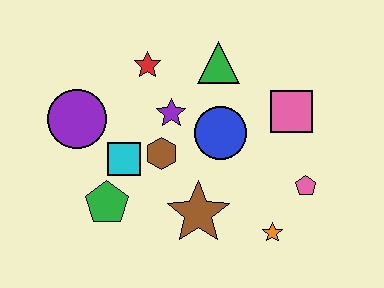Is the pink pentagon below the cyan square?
Yes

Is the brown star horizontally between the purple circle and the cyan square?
No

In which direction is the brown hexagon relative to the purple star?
The brown hexagon is below the purple star.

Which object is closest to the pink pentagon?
The orange star is closest to the pink pentagon.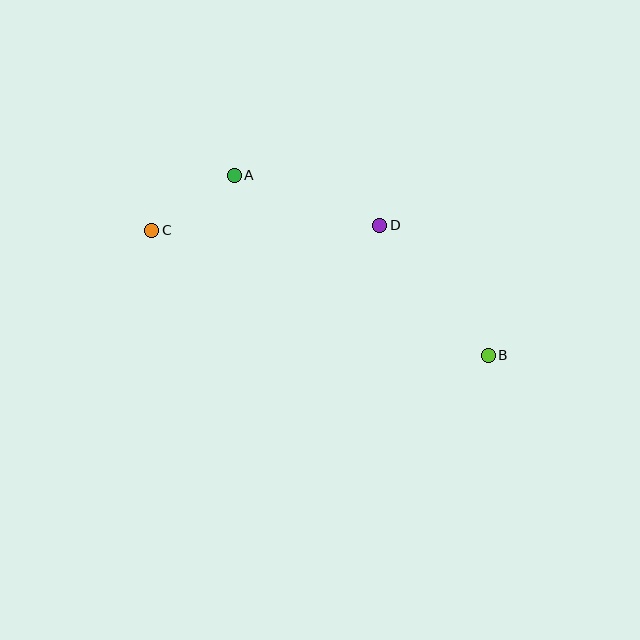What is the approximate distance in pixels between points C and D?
The distance between C and D is approximately 228 pixels.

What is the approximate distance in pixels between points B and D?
The distance between B and D is approximately 169 pixels.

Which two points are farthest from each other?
Points B and C are farthest from each other.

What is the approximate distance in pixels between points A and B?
The distance between A and B is approximately 311 pixels.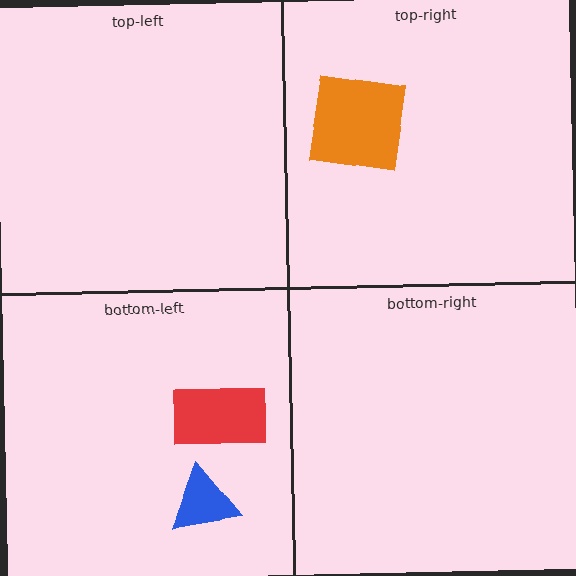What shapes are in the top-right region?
The orange square.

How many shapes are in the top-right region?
1.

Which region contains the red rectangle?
The bottom-left region.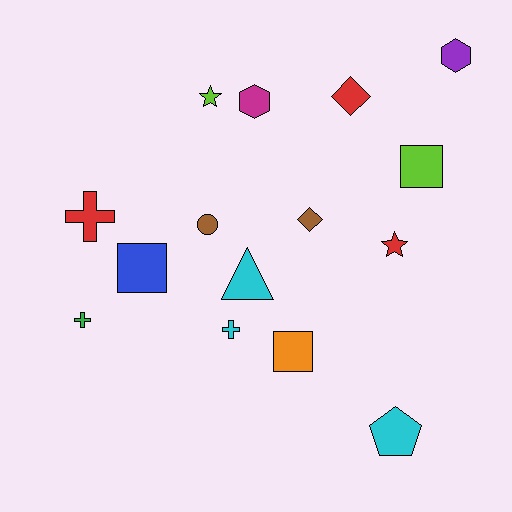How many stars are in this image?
There are 2 stars.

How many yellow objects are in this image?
There are no yellow objects.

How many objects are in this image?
There are 15 objects.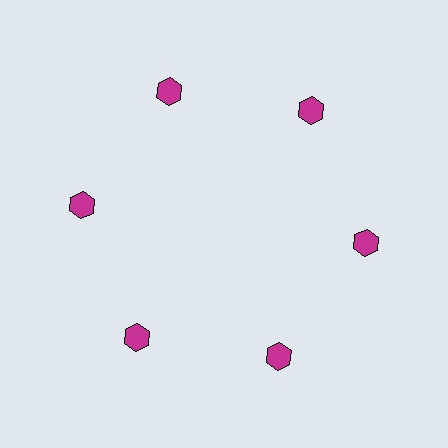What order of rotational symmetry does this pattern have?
This pattern has 6-fold rotational symmetry.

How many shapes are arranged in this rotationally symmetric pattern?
There are 6 shapes, arranged in 6 groups of 1.